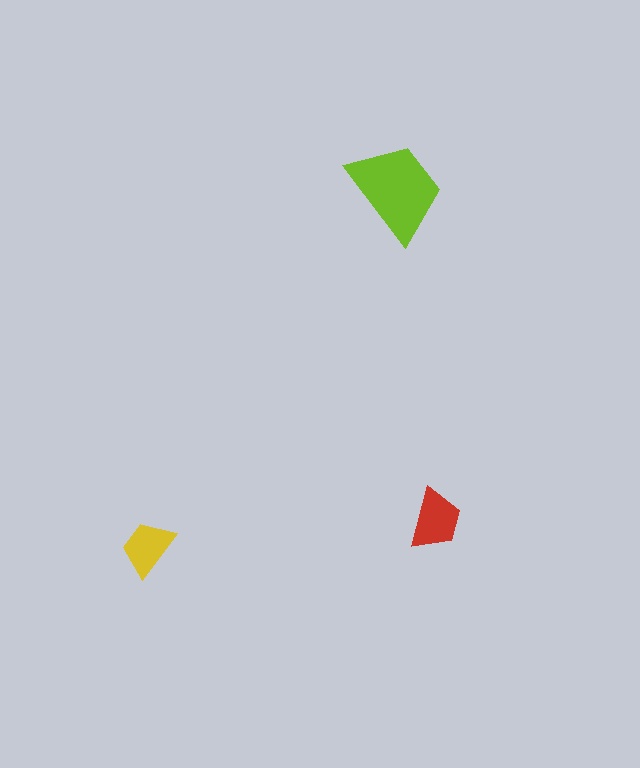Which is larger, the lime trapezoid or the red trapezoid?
The lime one.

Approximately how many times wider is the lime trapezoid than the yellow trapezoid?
About 2 times wider.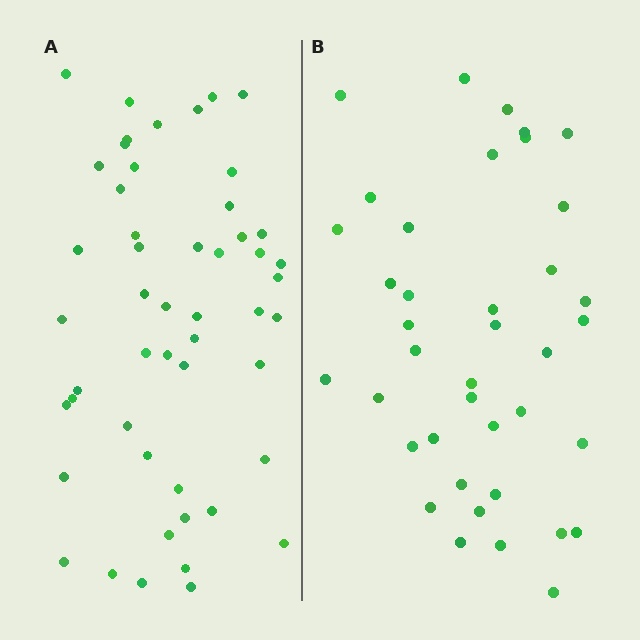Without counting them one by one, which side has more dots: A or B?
Region A (the left region) has more dots.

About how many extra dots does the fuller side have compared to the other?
Region A has roughly 12 or so more dots than region B.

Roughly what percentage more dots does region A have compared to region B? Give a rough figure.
About 30% more.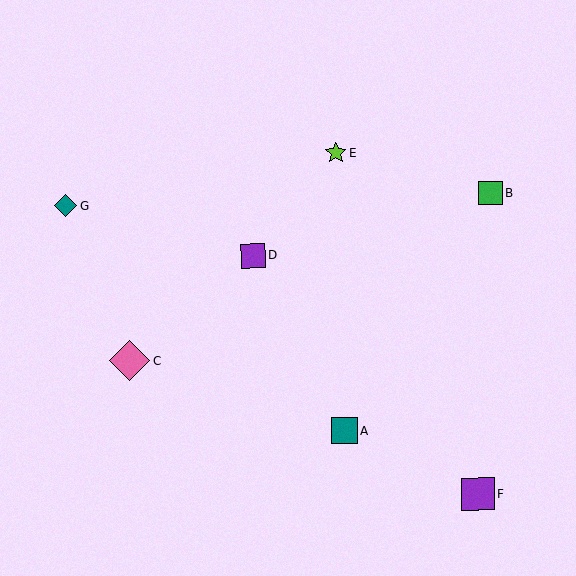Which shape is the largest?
The pink diamond (labeled C) is the largest.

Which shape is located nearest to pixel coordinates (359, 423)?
The teal square (labeled A) at (344, 431) is nearest to that location.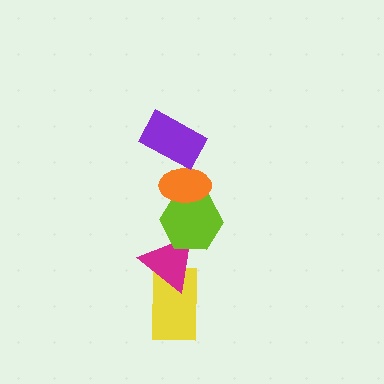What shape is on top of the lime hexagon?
The orange ellipse is on top of the lime hexagon.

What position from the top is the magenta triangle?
The magenta triangle is 4th from the top.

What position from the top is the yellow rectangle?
The yellow rectangle is 5th from the top.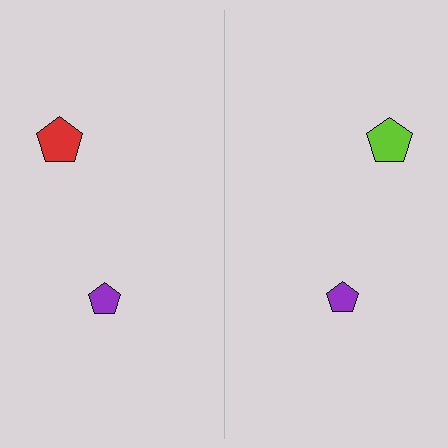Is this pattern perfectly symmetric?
No, the pattern is not perfectly symmetric. The lime pentagon on the right side breaks the symmetry — its mirror counterpart is red.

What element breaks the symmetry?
The lime pentagon on the right side breaks the symmetry — its mirror counterpart is red.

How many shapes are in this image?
There are 4 shapes in this image.